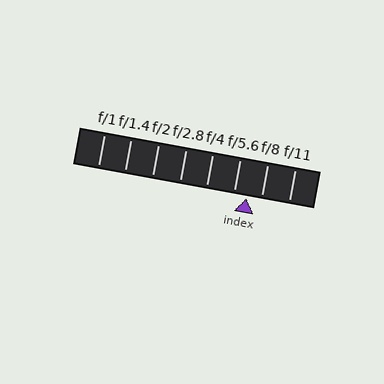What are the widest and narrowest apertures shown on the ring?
The widest aperture shown is f/1 and the narrowest is f/11.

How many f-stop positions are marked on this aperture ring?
There are 8 f-stop positions marked.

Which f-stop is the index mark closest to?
The index mark is closest to f/5.6.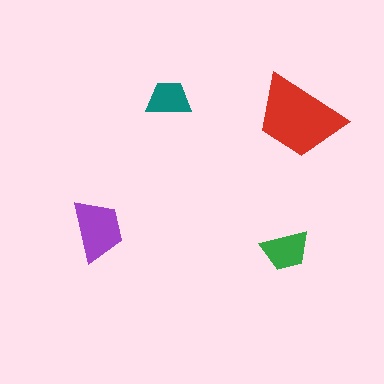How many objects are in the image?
There are 4 objects in the image.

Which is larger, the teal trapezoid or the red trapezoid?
The red one.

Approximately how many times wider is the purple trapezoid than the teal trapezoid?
About 1.5 times wider.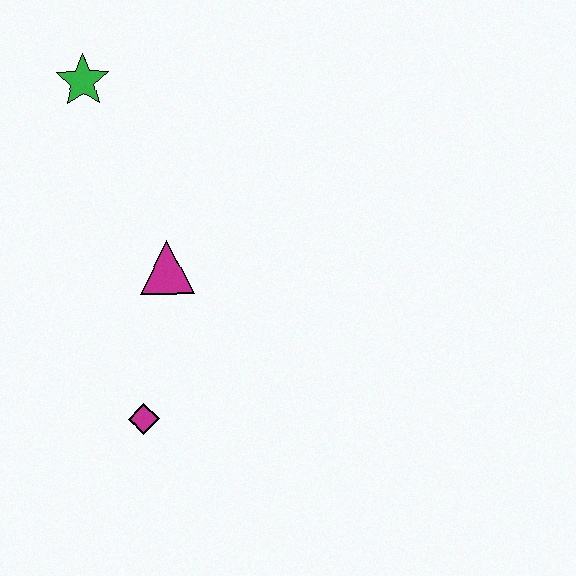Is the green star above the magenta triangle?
Yes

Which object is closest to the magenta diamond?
The magenta triangle is closest to the magenta diamond.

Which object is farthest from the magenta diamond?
The green star is farthest from the magenta diamond.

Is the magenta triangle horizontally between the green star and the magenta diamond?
No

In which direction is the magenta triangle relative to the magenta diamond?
The magenta triangle is above the magenta diamond.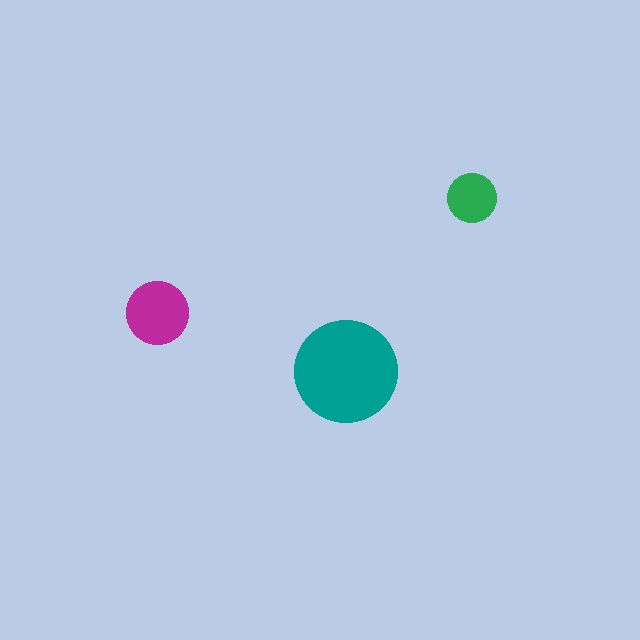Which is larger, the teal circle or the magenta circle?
The teal one.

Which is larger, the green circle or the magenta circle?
The magenta one.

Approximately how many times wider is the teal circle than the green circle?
About 2 times wider.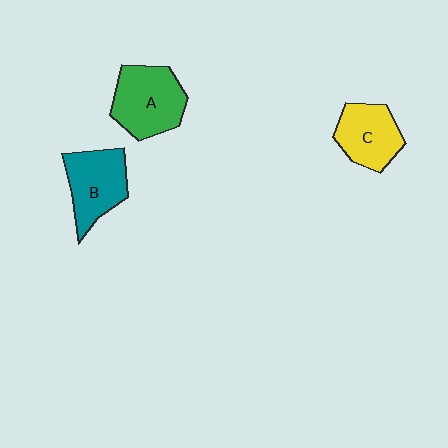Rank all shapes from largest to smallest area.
From largest to smallest: A (green), B (teal), C (yellow).